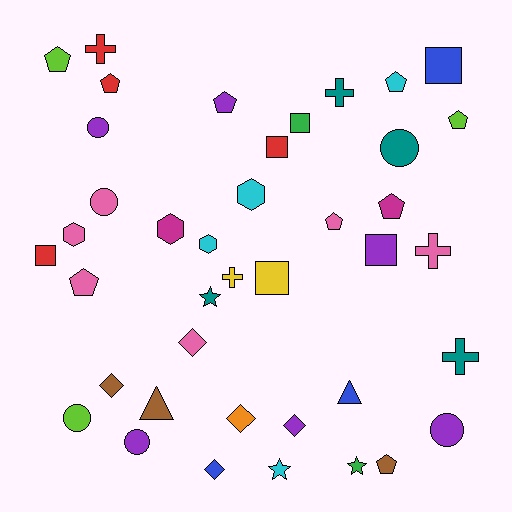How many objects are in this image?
There are 40 objects.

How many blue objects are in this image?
There are 3 blue objects.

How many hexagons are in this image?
There are 4 hexagons.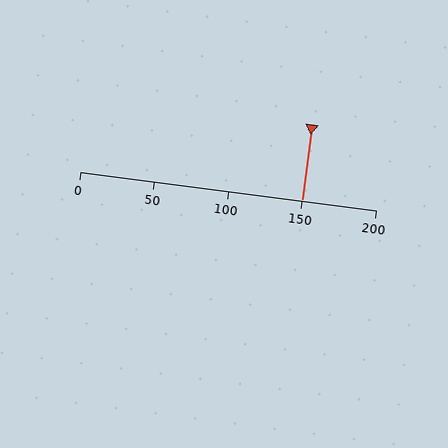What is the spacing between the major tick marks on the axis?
The major ticks are spaced 50 apart.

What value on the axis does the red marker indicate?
The marker indicates approximately 150.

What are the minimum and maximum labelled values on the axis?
The axis runs from 0 to 200.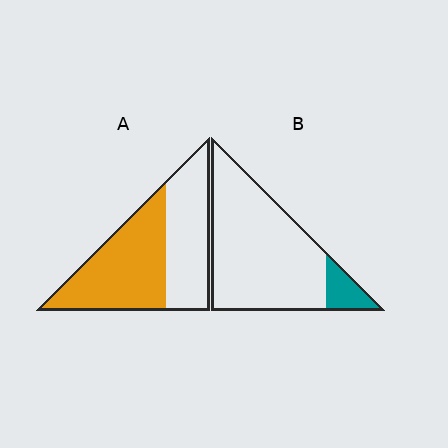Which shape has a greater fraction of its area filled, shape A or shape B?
Shape A.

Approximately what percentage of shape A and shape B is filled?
A is approximately 55% and B is approximately 10%.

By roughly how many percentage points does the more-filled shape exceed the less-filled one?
By roughly 45 percentage points (A over B).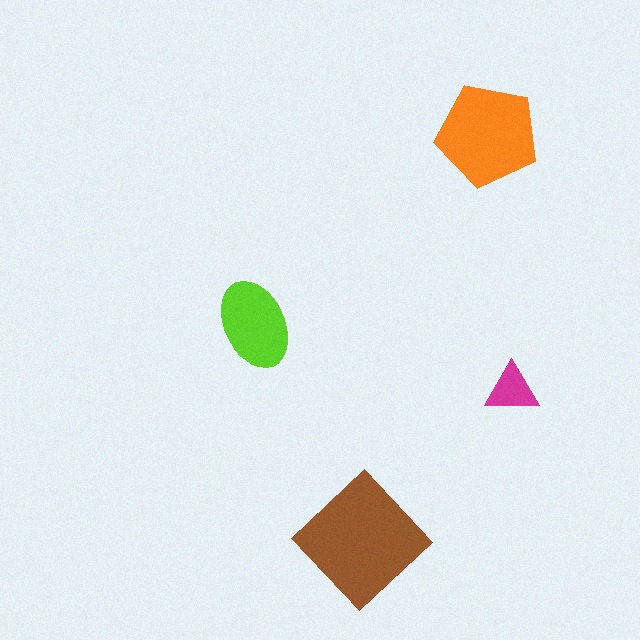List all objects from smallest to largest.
The magenta triangle, the lime ellipse, the orange pentagon, the brown diamond.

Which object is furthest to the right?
The magenta triangle is rightmost.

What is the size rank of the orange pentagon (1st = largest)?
2nd.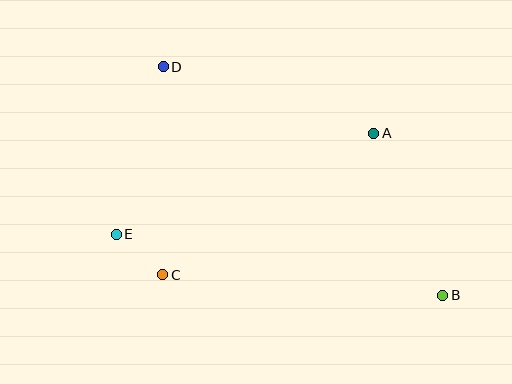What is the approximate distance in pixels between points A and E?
The distance between A and E is approximately 277 pixels.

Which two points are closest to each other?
Points C and E are closest to each other.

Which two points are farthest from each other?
Points B and D are farthest from each other.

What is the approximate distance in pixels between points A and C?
The distance between A and C is approximately 254 pixels.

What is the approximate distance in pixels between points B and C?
The distance between B and C is approximately 281 pixels.